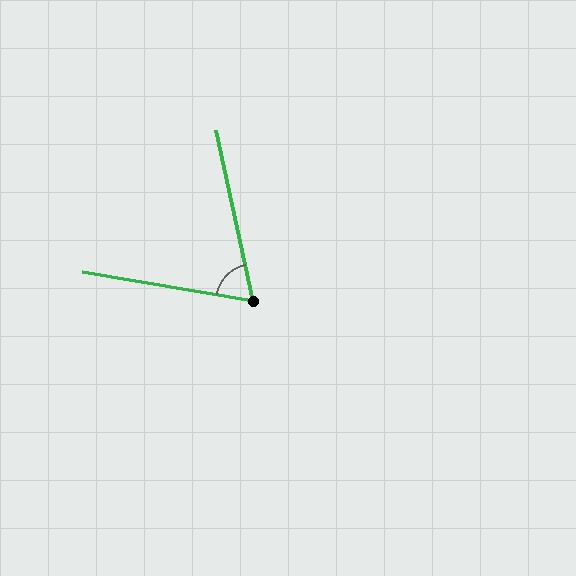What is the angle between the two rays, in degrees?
Approximately 68 degrees.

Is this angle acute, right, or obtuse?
It is acute.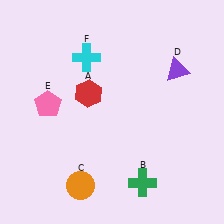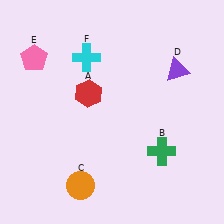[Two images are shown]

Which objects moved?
The objects that moved are: the green cross (B), the pink pentagon (E).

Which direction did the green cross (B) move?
The green cross (B) moved up.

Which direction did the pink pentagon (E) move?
The pink pentagon (E) moved up.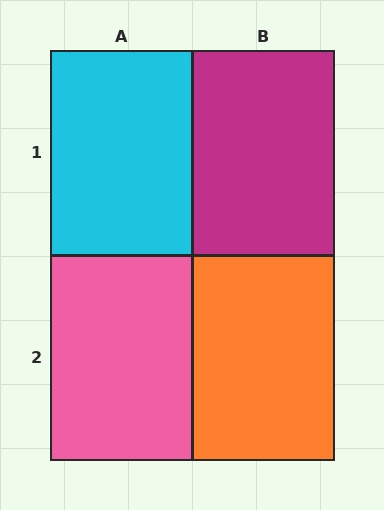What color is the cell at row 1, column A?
Cyan.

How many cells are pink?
1 cell is pink.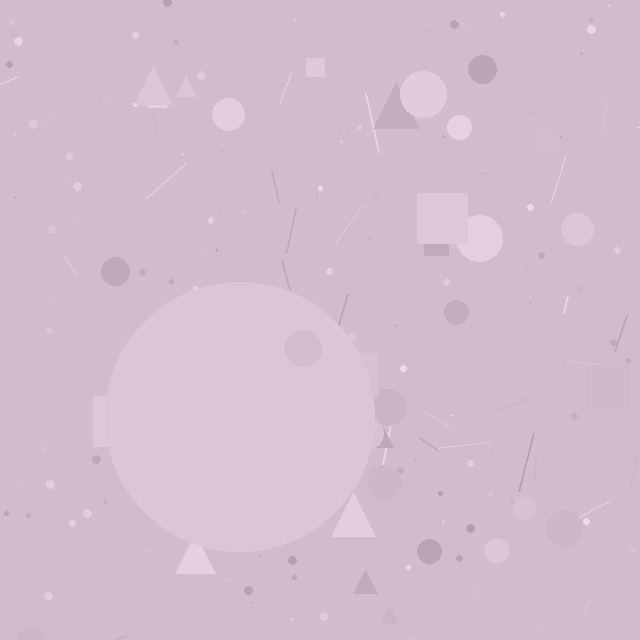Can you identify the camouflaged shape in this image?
The camouflaged shape is a circle.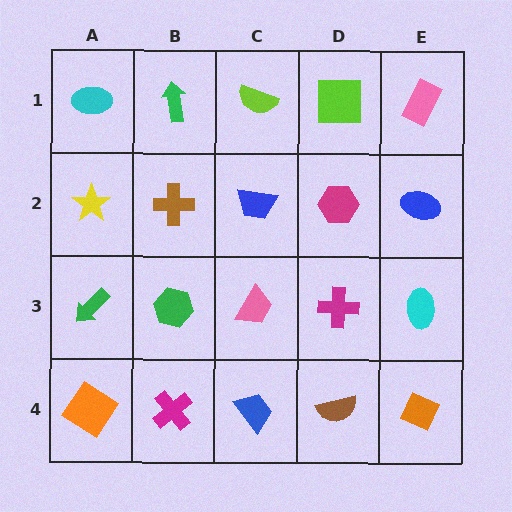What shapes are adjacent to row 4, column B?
A green hexagon (row 3, column B), an orange diamond (row 4, column A), a blue trapezoid (row 4, column C).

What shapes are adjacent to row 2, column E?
A pink rectangle (row 1, column E), a cyan ellipse (row 3, column E), a magenta hexagon (row 2, column D).